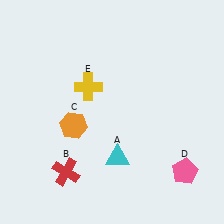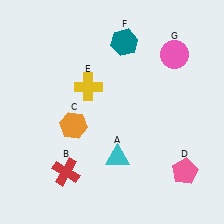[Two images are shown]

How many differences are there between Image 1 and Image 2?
There are 2 differences between the two images.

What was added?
A teal hexagon (F), a pink circle (G) were added in Image 2.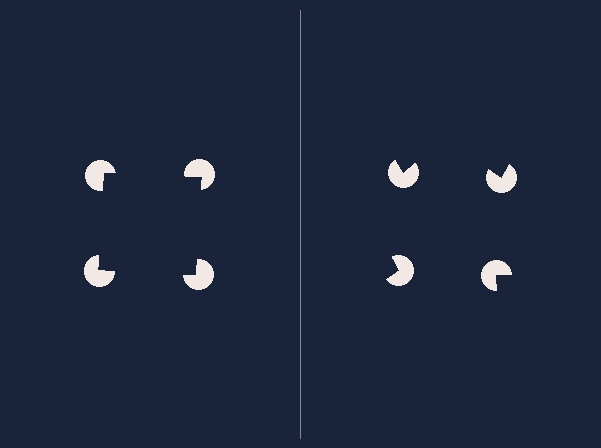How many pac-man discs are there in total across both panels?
8 — 4 on each side.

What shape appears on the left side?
An illusory square.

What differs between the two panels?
The pac-man discs are positioned identically on both sides; only the wedge orientations differ. On the left they align to a square; on the right they are misaligned.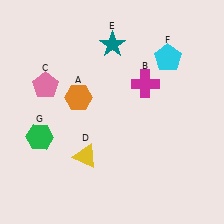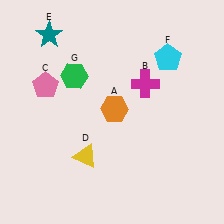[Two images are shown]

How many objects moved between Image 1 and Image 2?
3 objects moved between the two images.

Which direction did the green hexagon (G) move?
The green hexagon (G) moved up.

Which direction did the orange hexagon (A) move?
The orange hexagon (A) moved right.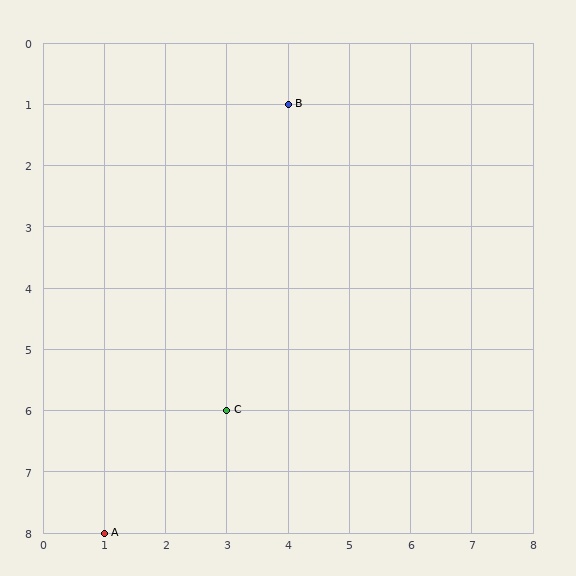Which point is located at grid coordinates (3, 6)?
Point C is at (3, 6).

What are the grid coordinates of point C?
Point C is at grid coordinates (3, 6).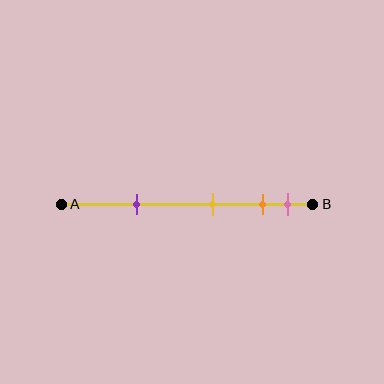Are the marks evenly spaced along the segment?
No, the marks are not evenly spaced.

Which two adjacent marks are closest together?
The orange and pink marks are the closest adjacent pair.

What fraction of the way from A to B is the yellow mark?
The yellow mark is approximately 60% (0.6) of the way from A to B.